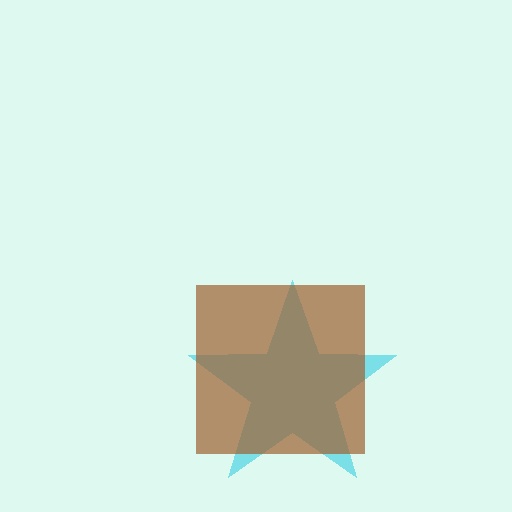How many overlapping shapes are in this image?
There are 2 overlapping shapes in the image.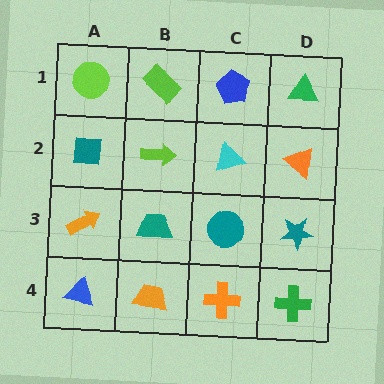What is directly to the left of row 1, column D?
A blue pentagon.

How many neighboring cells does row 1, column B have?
3.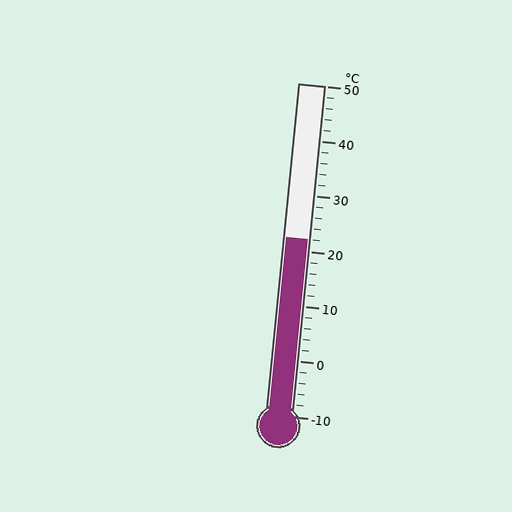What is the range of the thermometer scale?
The thermometer scale ranges from -10°C to 50°C.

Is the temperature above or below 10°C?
The temperature is above 10°C.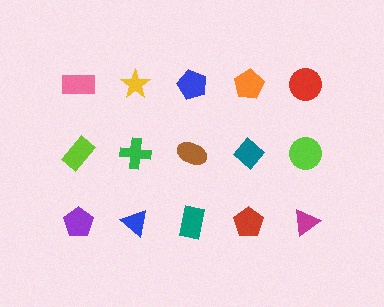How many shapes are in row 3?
5 shapes.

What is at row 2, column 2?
A green cross.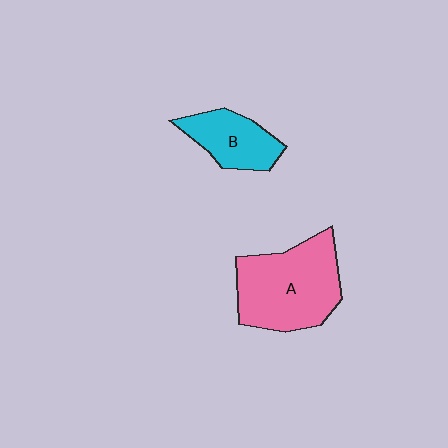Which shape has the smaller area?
Shape B (cyan).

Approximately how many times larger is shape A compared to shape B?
Approximately 1.9 times.